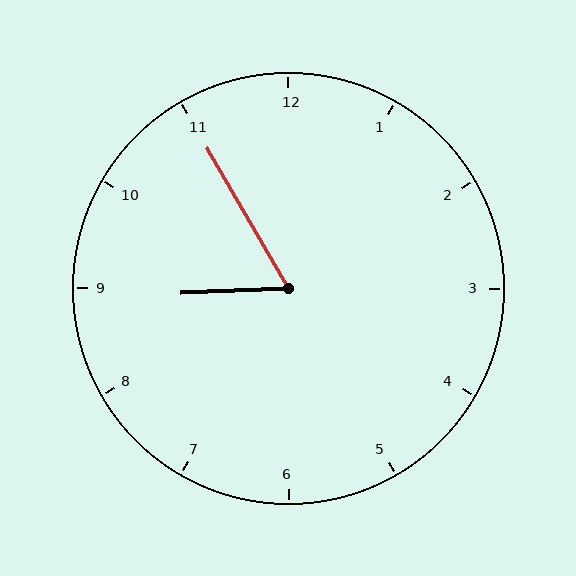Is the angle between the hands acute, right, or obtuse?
It is acute.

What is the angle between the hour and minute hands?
Approximately 62 degrees.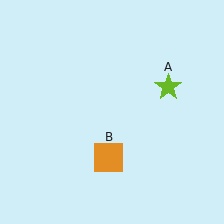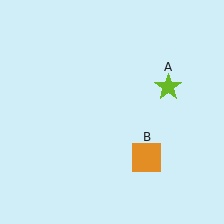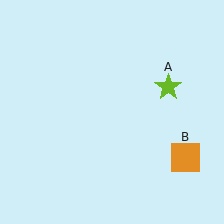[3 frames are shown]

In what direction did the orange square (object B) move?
The orange square (object B) moved right.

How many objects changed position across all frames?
1 object changed position: orange square (object B).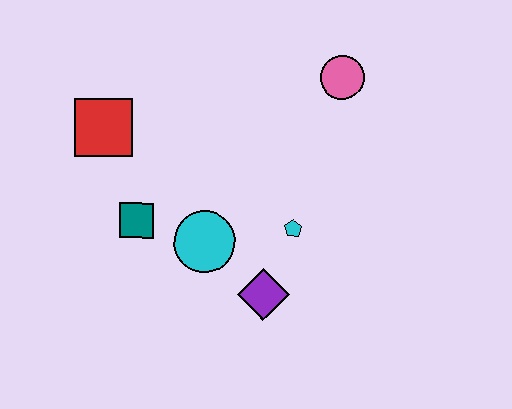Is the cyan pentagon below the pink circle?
Yes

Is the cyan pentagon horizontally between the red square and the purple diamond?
No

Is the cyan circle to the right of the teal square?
Yes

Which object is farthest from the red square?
The pink circle is farthest from the red square.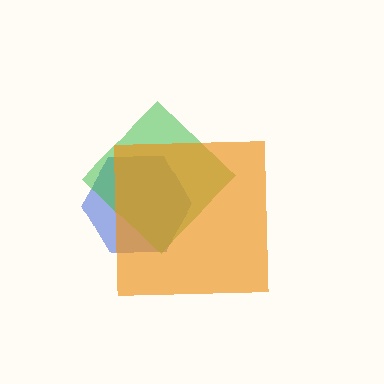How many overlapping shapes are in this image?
There are 3 overlapping shapes in the image.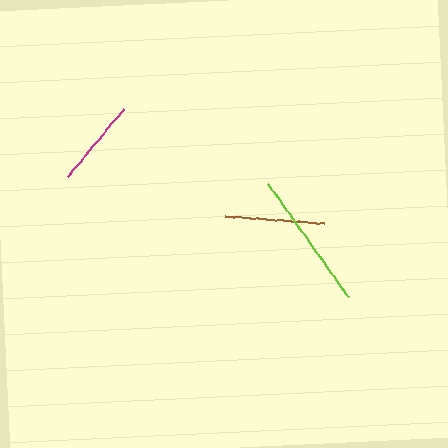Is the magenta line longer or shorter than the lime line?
The lime line is longer than the magenta line.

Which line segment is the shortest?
The magenta line is the shortest at approximately 89 pixels.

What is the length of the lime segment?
The lime segment is approximately 140 pixels long.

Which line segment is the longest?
The lime line is the longest at approximately 140 pixels.